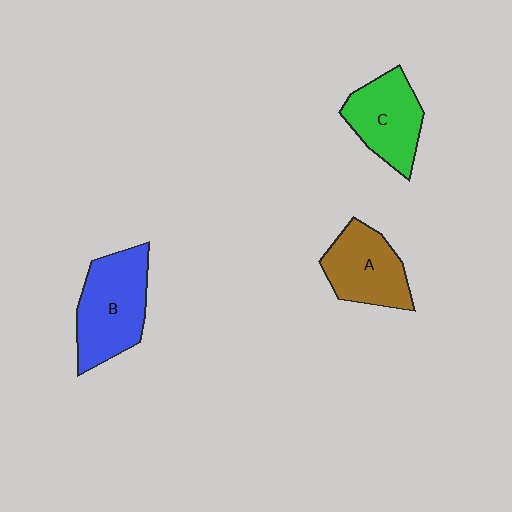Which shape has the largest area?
Shape B (blue).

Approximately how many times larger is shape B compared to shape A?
Approximately 1.2 times.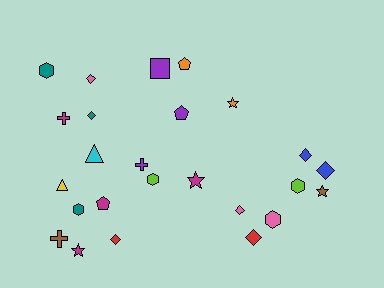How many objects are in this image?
There are 25 objects.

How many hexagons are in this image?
There are 5 hexagons.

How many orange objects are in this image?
There are 2 orange objects.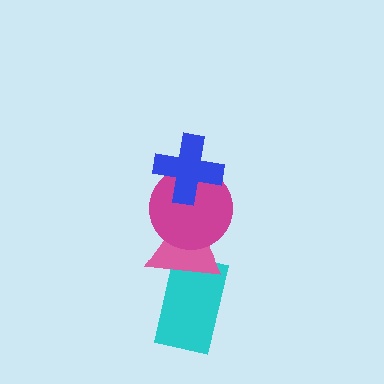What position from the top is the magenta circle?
The magenta circle is 2nd from the top.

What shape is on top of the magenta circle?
The blue cross is on top of the magenta circle.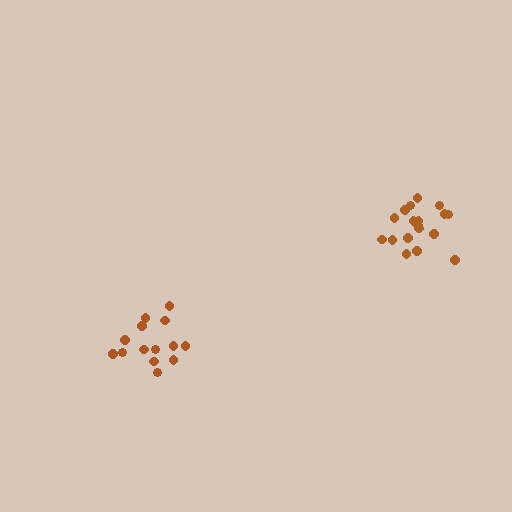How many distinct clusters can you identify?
There are 2 distinct clusters.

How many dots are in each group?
Group 1: 18 dots, Group 2: 14 dots (32 total).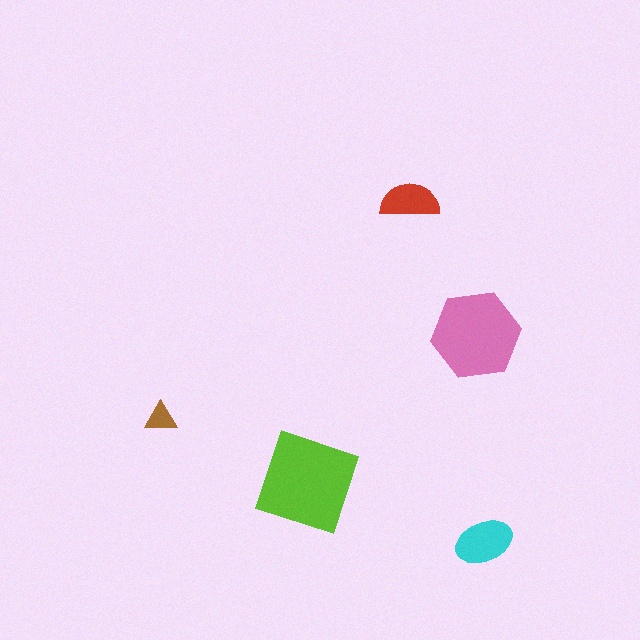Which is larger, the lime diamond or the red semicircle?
The lime diamond.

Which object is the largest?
The lime diamond.